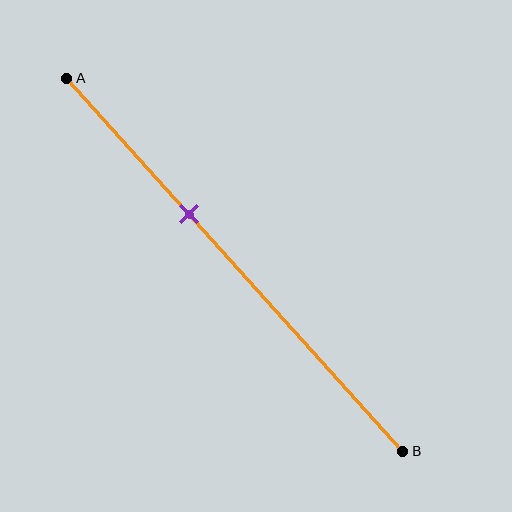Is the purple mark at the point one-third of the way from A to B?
No, the mark is at about 35% from A, not at the 33% one-third point.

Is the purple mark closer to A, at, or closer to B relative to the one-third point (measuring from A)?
The purple mark is closer to point B than the one-third point of segment AB.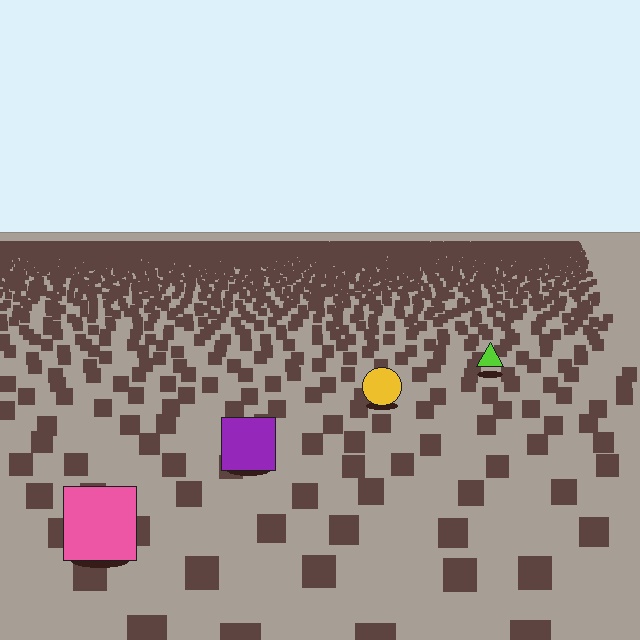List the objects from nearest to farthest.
From nearest to farthest: the pink square, the purple square, the yellow circle, the lime triangle.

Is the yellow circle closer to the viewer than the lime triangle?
Yes. The yellow circle is closer — you can tell from the texture gradient: the ground texture is coarser near it.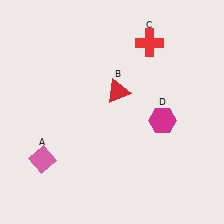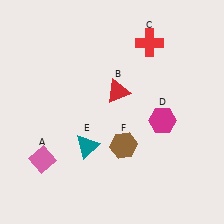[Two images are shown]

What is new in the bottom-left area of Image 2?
A teal triangle (E) was added in the bottom-left area of Image 2.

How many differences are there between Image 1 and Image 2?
There are 2 differences between the two images.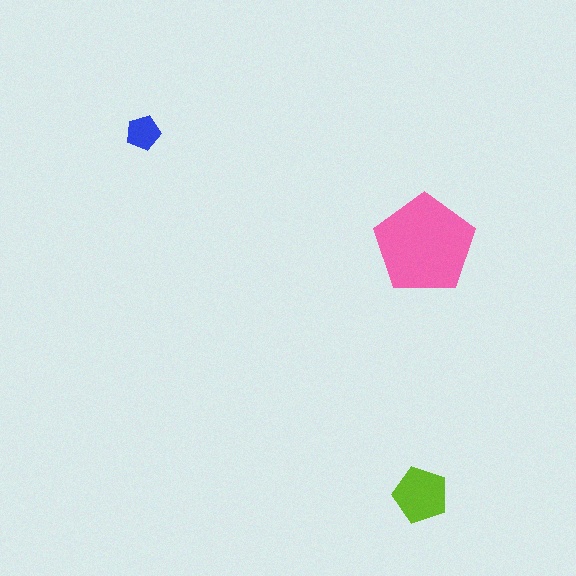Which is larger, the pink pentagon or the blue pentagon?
The pink one.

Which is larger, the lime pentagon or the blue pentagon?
The lime one.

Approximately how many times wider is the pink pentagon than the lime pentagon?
About 2 times wider.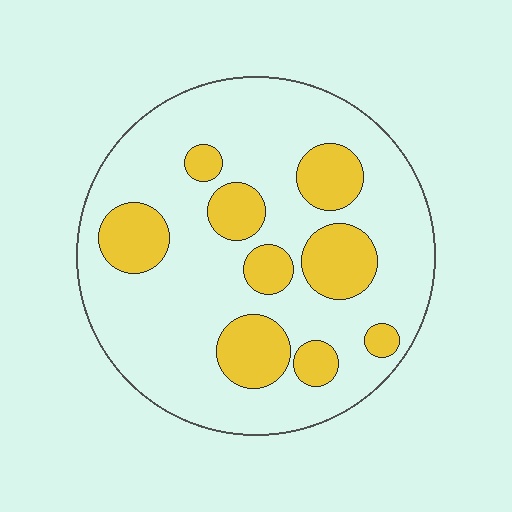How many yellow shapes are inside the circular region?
9.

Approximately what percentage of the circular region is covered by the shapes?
Approximately 25%.